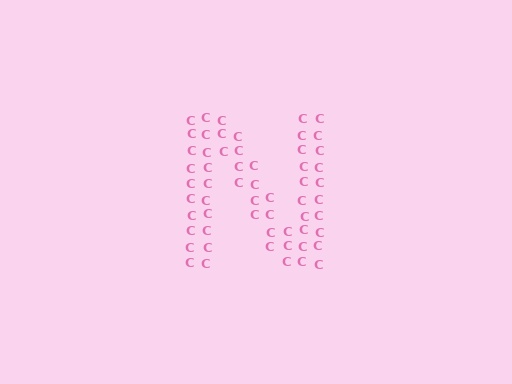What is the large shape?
The large shape is the letter N.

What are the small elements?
The small elements are letter C's.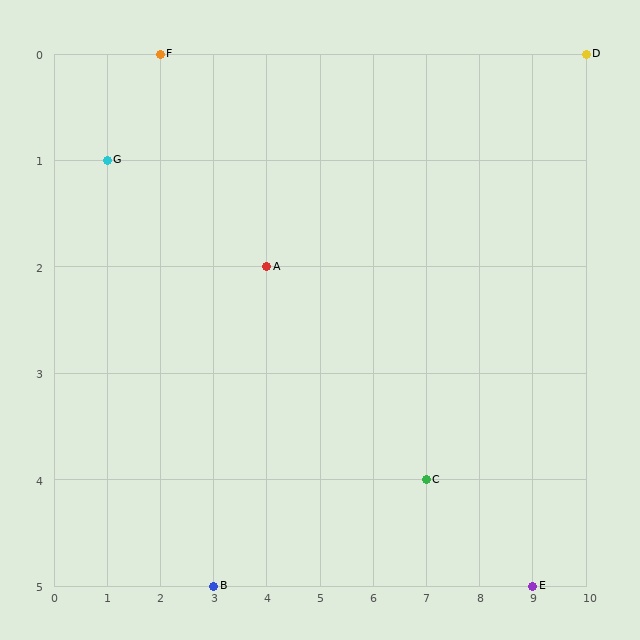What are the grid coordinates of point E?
Point E is at grid coordinates (9, 5).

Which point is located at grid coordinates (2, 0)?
Point F is at (2, 0).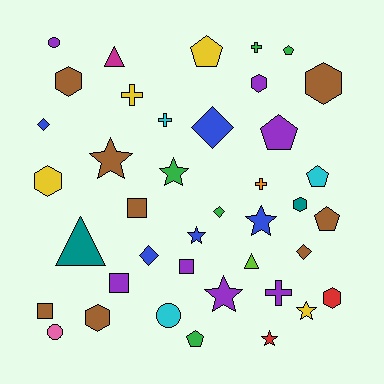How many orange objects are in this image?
There is 1 orange object.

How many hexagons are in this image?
There are 7 hexagons.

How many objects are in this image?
There are 40 objects.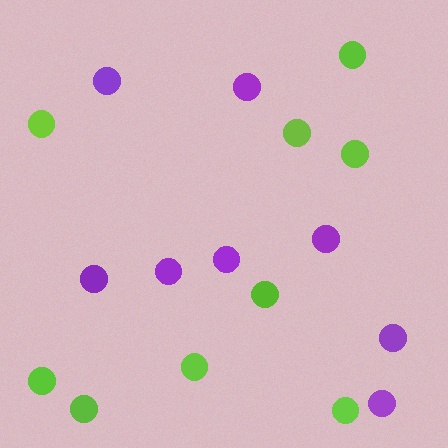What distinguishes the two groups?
There are 2 groups: one group of lime circles (9) and one group of purple circles (8).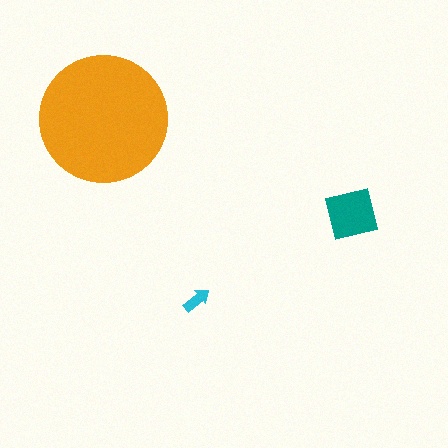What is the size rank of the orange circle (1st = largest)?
1st.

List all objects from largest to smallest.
The orange circle, the teal square, the cyan arrow.